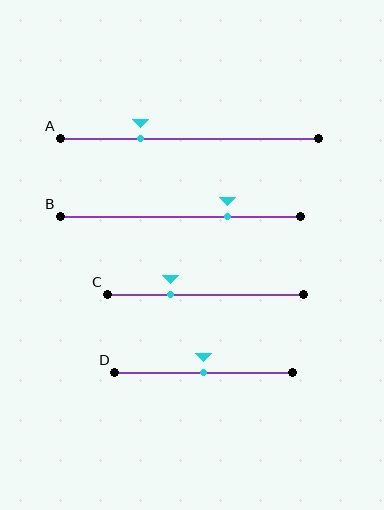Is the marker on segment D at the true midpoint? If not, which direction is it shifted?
Yes, the marker on segment D is at the true midpoint.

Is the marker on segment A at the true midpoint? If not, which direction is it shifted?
No, the marker on segment A is shifted to the left by about 19% of the segment length.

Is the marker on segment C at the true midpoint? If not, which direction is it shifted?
No, the marker on segment C is shifted to the left by about 18% of the segment length.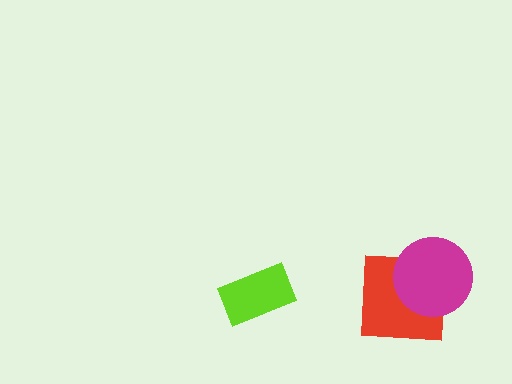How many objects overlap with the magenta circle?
1 object overlaps with the magenta circle.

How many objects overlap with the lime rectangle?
0 objects overlap with the lime rectangle.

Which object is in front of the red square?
The magenta circle is in front of the red square.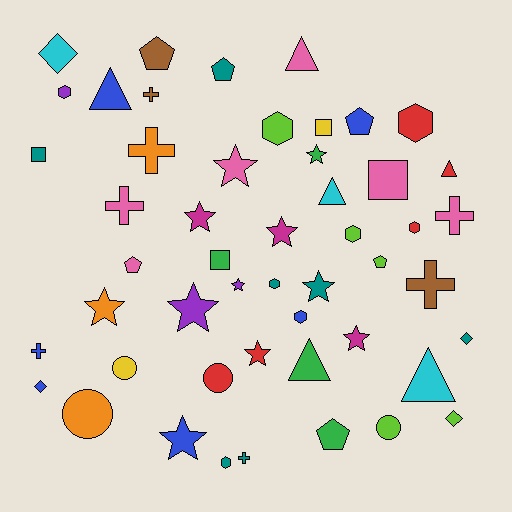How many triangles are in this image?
There are 6 triangles.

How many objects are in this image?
There are 50 objects.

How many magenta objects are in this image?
There are 3 magenta objects.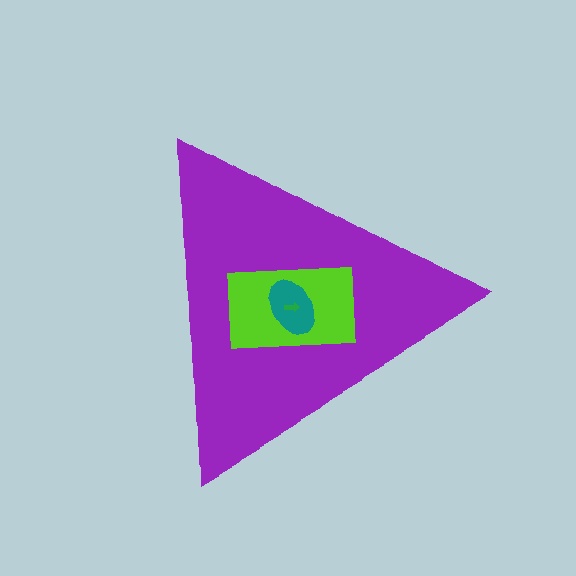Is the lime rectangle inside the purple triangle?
Yes.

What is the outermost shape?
The purple triangle.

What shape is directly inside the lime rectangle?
The teal ellipse.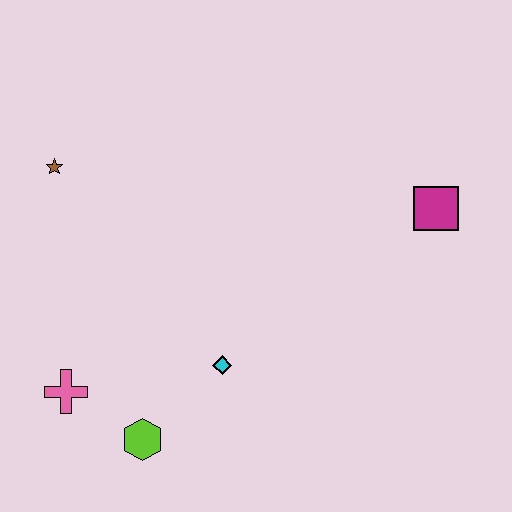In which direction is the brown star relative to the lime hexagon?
The brown star is above the lime hexagon.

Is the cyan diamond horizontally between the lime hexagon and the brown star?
No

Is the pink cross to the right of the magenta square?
No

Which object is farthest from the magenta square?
The pink cross is farthest from the magenta square.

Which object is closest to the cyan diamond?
The lime hexagon is closest to the cyan diamond.